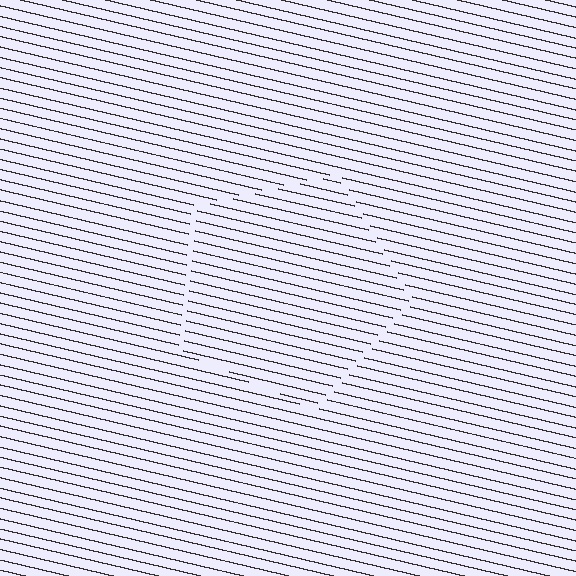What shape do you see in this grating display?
An illusory pentagon. The interior of the shape contains the same grating, shifted by half a period — the contour is defined by the phase discontinuity where line-ends from the inner and outer gratings abut.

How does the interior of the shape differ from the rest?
The interior of the shape contains the same grating, shifted by half a period — the contour is defined by the phase discontinuity where line-ends from the inner and outer gratings abut.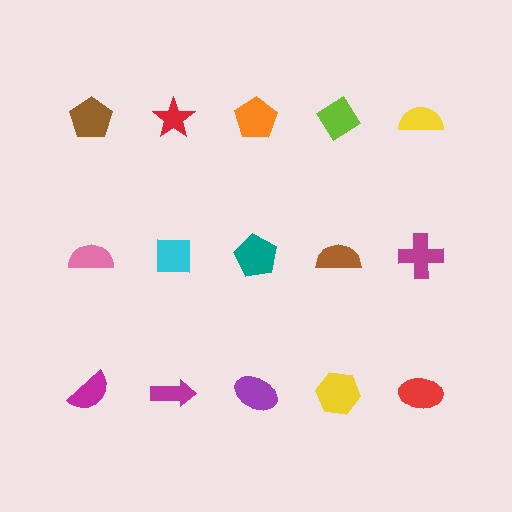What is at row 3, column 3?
A purple ellipse.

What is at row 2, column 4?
A brown semicircle.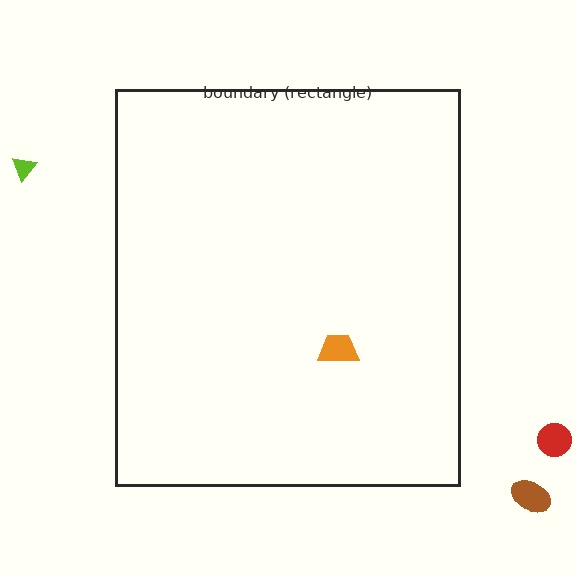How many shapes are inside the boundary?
1 inside, 3 outside.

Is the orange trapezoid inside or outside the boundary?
Inside.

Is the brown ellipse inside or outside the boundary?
Outside.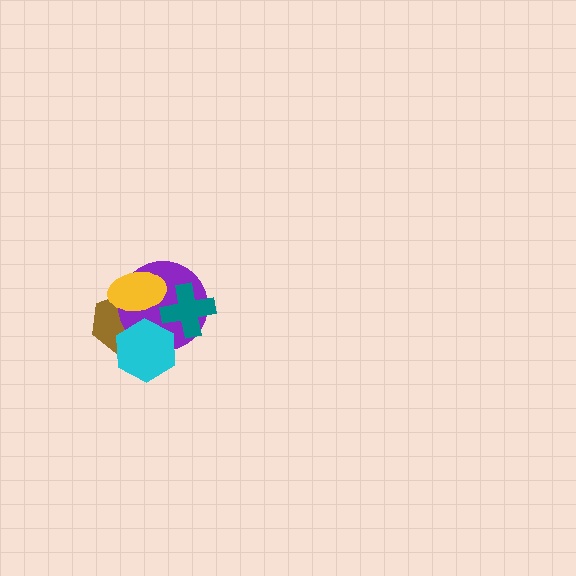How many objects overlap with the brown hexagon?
3 objects overlap with the brown hexagon.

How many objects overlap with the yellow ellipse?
2 objects overlap with the yellow ellipse.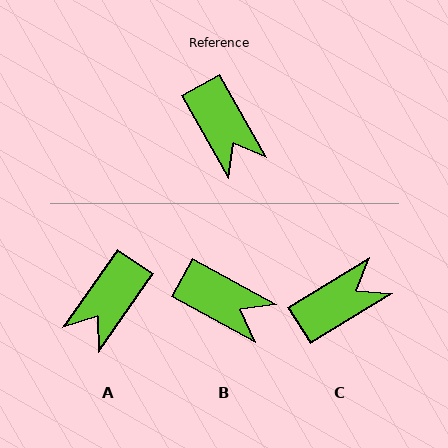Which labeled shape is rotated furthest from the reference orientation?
C, about 92 degrees away.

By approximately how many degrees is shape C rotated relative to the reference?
Approximately 92 degrees counter-clockwise.